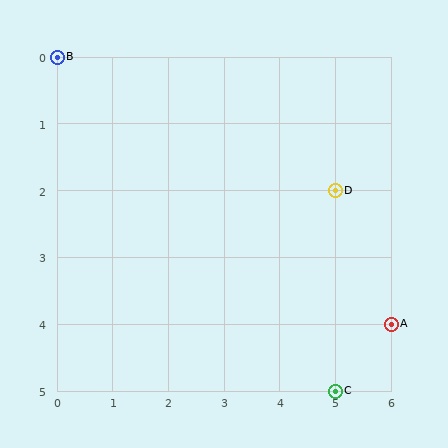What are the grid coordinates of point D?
Point D is at grid coordinates (5, 2).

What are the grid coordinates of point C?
Point C is at grid coordinates (5, 5).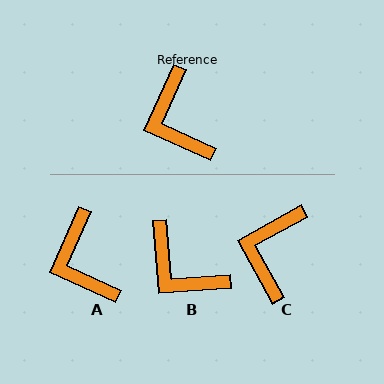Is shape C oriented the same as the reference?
No, it is off by about 37 degrees.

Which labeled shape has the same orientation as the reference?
A.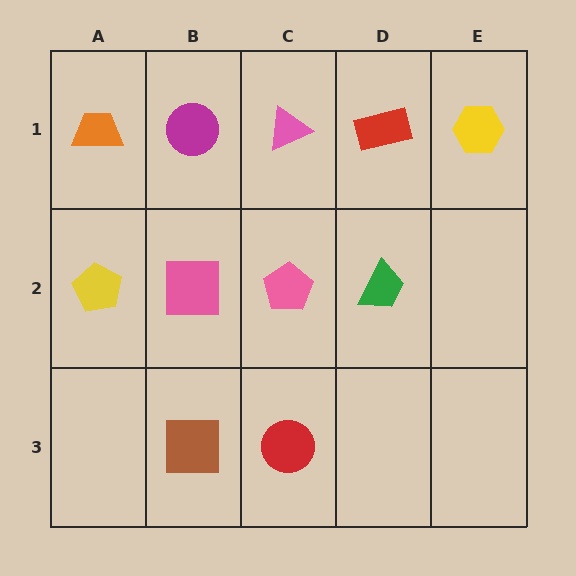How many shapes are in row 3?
2 shapes.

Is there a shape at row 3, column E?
No, that cell is empty.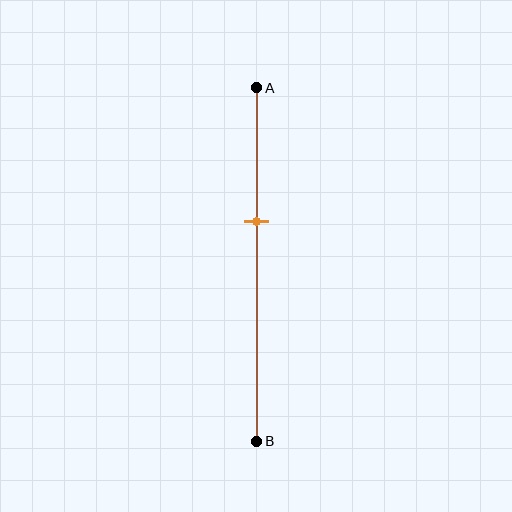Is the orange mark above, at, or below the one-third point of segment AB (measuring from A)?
The orange mark is below the one-third point of segment AB.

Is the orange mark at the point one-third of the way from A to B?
No, the mark is at about 40% from A, not at the 33% one-third point.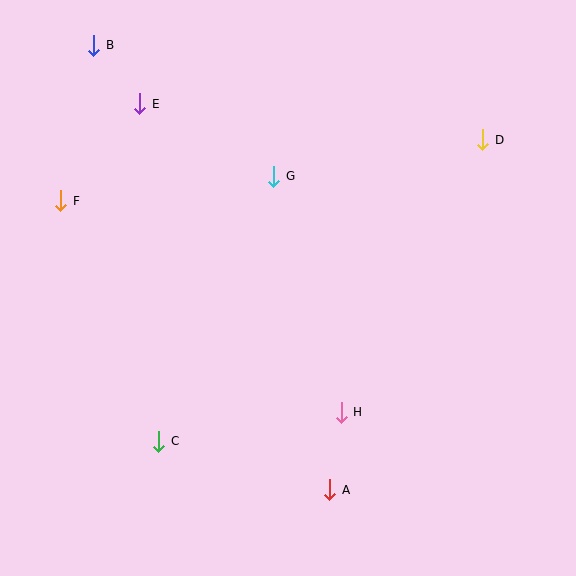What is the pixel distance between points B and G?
The distance between B and G is 223 pixels.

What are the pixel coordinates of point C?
Point C is at (159, 441).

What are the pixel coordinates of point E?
Point E is at (140, 104).